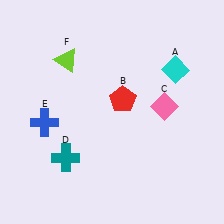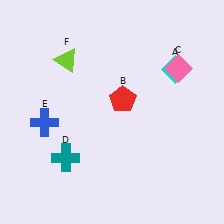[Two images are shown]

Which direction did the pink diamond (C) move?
The pink diamond (C) moved up.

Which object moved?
The pink diamond (C) moved up.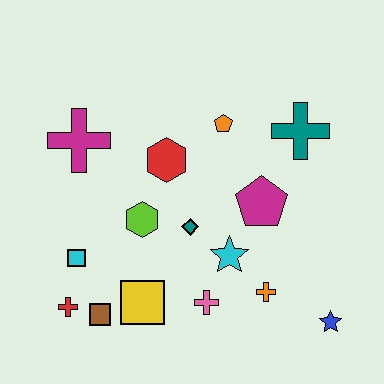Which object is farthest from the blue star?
The magenta cross is farthest from the blue star.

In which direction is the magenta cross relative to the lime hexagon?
The magenta cross is above the lime hexagon.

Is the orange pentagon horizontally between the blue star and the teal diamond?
Yes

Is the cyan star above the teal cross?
No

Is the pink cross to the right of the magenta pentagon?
No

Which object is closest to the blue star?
The orange cross is closest to the blue star.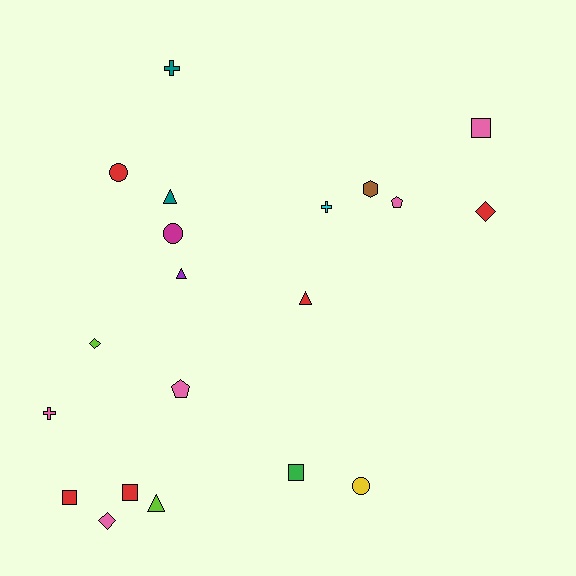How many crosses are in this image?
There are 3 crosses.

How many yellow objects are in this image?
There is 1 yellow object.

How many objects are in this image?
There are 20 objects.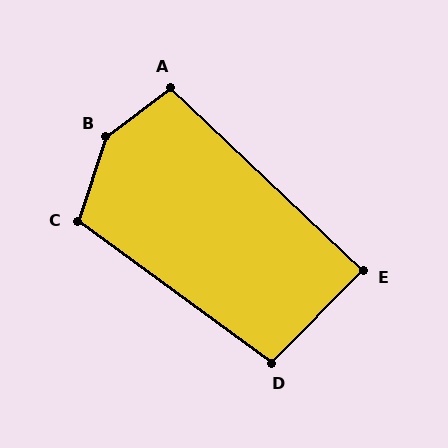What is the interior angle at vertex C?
Approximately 107 degrees (obtuse).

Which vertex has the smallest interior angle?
E, at approximately 89 degrees.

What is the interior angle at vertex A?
Approximately 99 degrees (obtuse).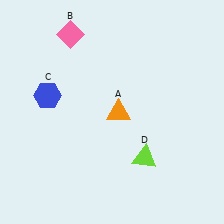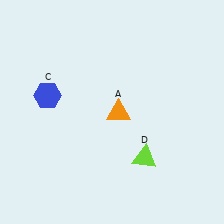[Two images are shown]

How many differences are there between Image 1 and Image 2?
There is 1 difference between the two images.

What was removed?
The pink diamond (B) was removed in Image 2.